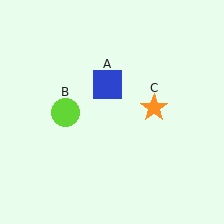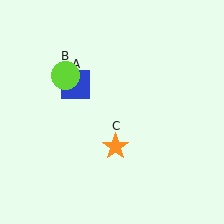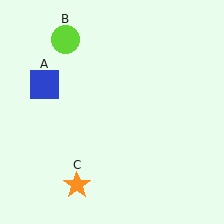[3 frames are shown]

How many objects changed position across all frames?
3 objects changed position: blue square (object A), lime circle (object B), orange star (object C).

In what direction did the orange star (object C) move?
The orange star (object C) moved down and to the left.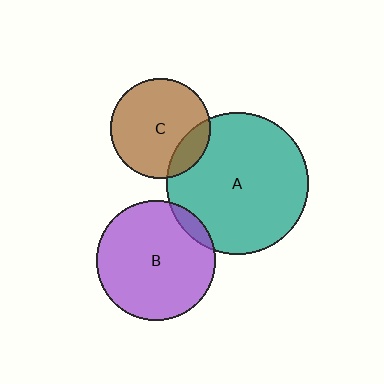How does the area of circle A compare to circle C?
Approximately 2.0 times.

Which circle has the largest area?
Circle A (teal).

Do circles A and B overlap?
Yes.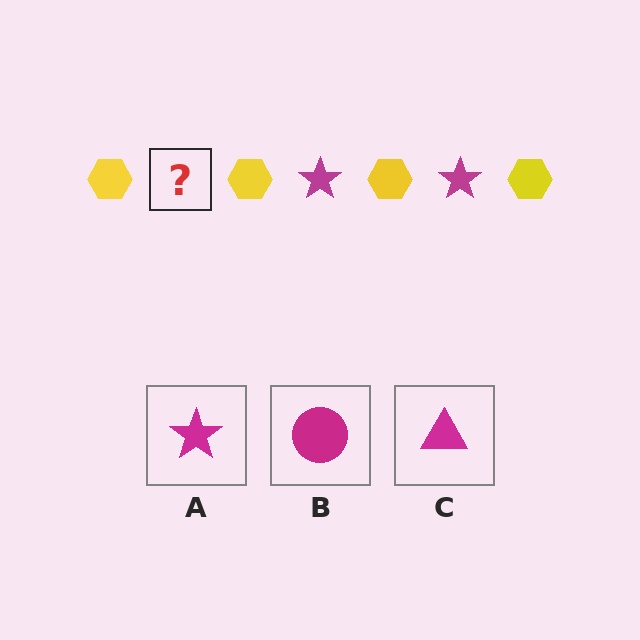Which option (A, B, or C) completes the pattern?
A.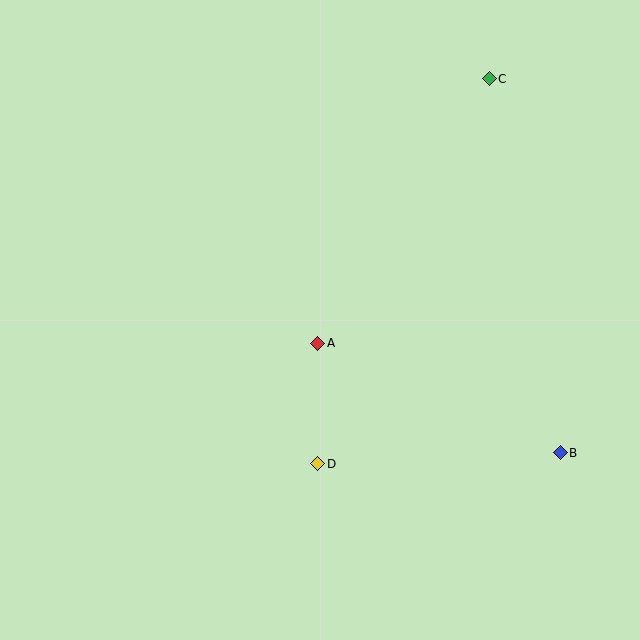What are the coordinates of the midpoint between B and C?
The midpoint between B and C is at (525, 266).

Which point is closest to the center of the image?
Point A at (317, 343) is closest to the center.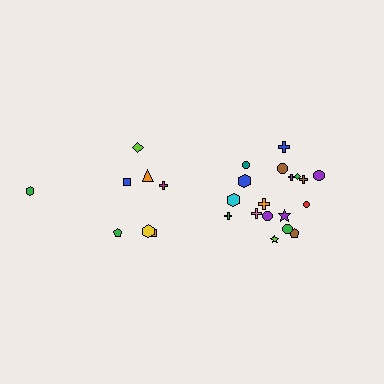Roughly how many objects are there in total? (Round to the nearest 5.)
Roughly 25 objects in total.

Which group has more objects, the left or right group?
The right group.